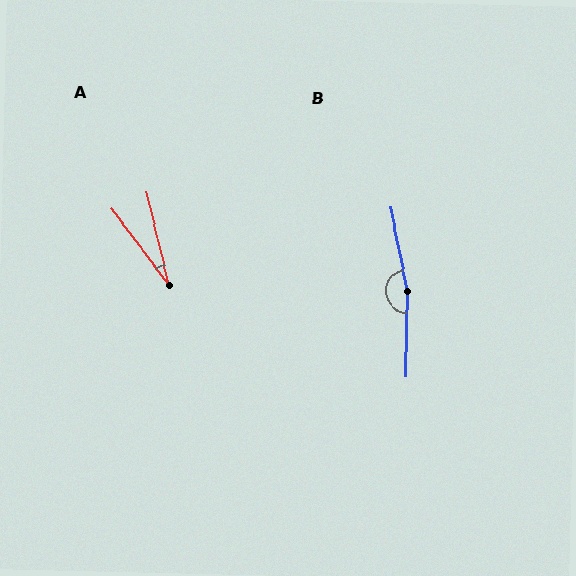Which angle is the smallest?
A, at approximately 24 degrees.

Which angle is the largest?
B, at approximately 168 degrees.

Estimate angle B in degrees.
Approximately 168 degrees.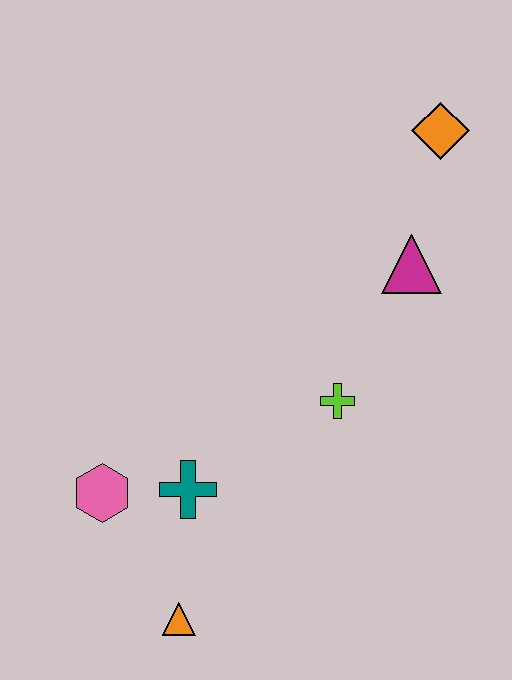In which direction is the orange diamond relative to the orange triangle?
The orange diamond is above the orange triangle.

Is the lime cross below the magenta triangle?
Yes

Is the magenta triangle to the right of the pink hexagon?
Yes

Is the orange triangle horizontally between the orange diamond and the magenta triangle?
No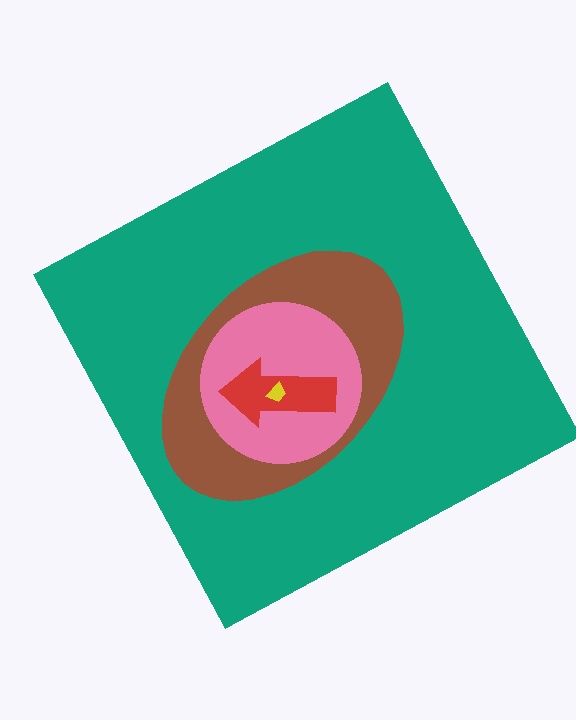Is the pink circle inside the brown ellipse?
Yes.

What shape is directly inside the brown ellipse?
The pink circle.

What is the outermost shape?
The teal square.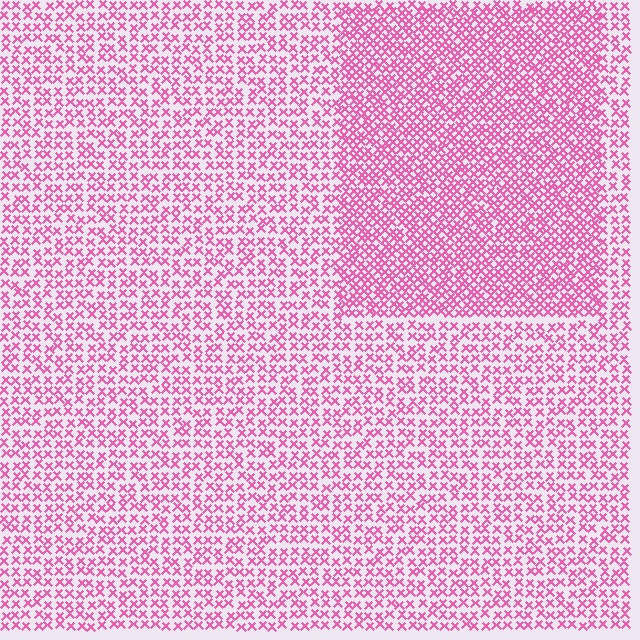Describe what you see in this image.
The image contains small pink elements arranged at two different densities. A rectangle-shaped region is visible where the elements are more densely packed than the surrounding area.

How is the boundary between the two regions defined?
The boundary is defined by a change in element density (approximately 1.7x ratio). All elements are the same color, size, and shape.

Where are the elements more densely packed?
The elements are more densely packed inside the rectangle boundary.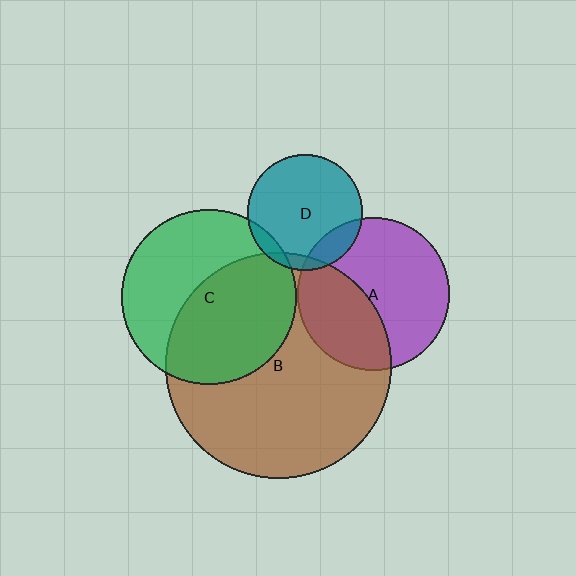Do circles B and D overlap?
Yes.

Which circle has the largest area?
Circle B (brown).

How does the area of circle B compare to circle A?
Approximately 2.2 times.